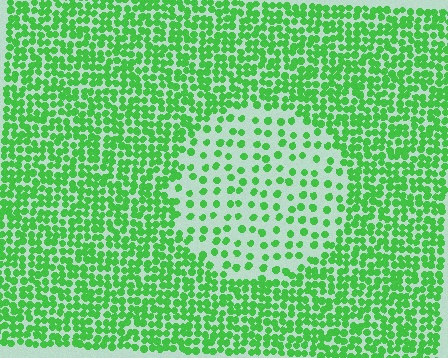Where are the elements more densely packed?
The elements are more densely packed outside the circle boundary.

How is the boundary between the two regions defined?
The boundary is defined by a change in element density (approximately 2.6x ratio). All elements are the same color, size, and shape.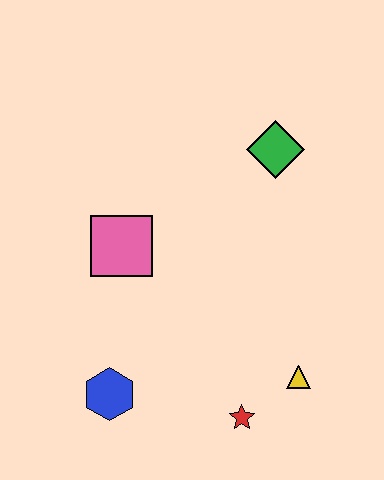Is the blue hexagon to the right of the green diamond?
No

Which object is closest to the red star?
The yellow triangle is closest to the red star.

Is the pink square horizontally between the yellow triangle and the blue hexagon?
Yes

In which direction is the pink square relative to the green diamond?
The pink square is to the left of the green diamond.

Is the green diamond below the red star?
No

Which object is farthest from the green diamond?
The blue hexagon is farthest from the green diamond.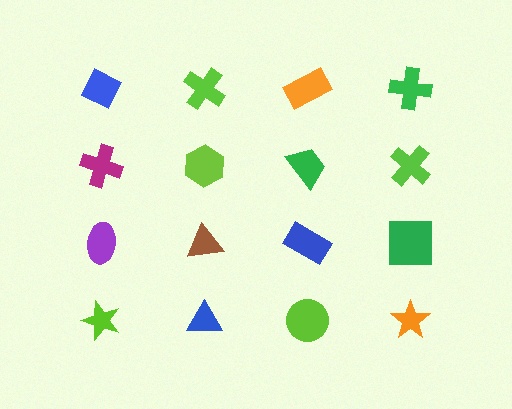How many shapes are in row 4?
4 shapes.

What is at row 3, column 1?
A purple ellipse.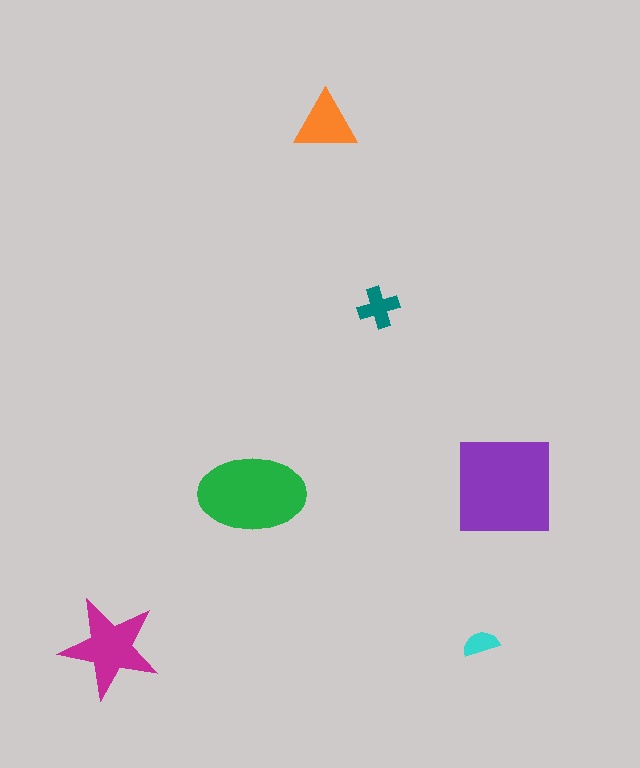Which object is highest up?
The orange triangle is topmost.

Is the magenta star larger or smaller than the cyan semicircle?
Larger.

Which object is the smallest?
The cyan semicircle.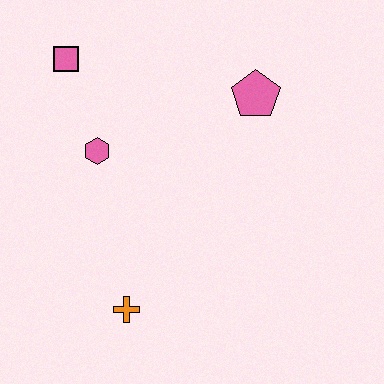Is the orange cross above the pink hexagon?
No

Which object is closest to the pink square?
The pink hexagon is closest to the pink square.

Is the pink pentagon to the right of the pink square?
Yes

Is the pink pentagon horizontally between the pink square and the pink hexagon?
No